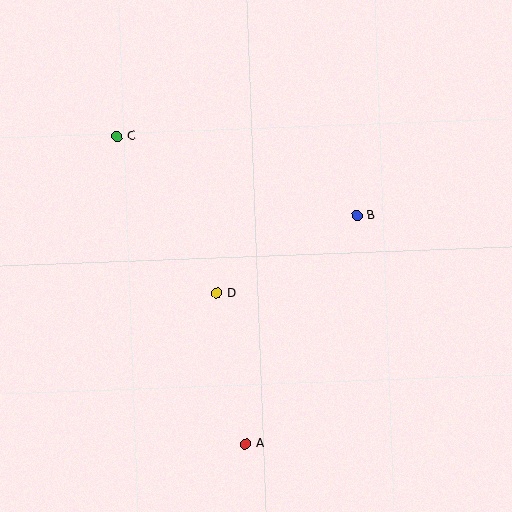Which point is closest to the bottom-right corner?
Point A is closest to the bottom-right corner.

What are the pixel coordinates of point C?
Point C is at (117, 136).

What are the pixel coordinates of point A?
Point A is at (246, 444).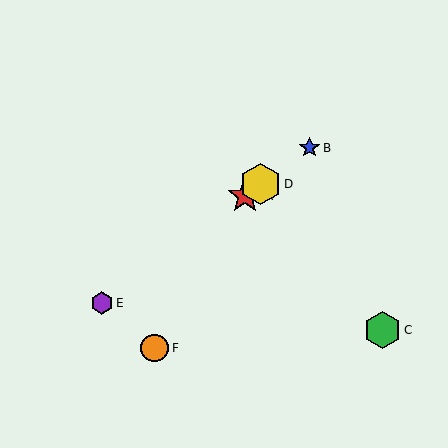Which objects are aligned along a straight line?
Objects A, B, D, E are aligned along a straight line.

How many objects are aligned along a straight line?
4 objects (A, B, D, E) are aligned along a straight line.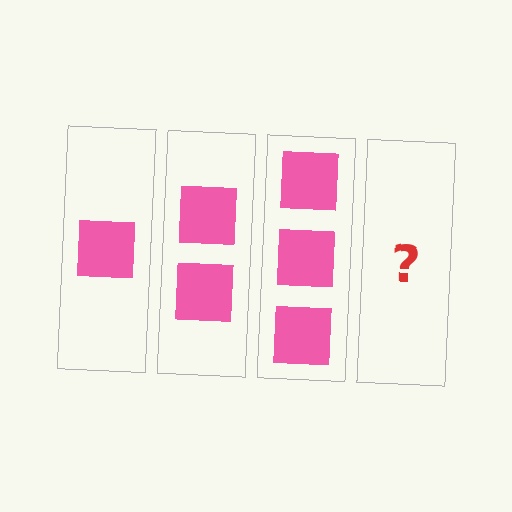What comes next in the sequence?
The next element should be 4 squares.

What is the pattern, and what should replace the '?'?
The pattern is that each step adds one more square. The '?' should be 4 squares.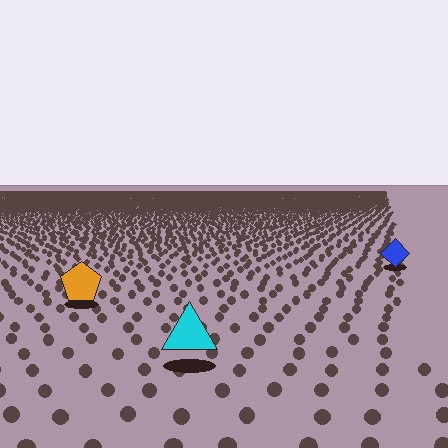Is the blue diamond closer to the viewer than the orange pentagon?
No. The orange pentagon is closer — you can tell from the texture gradient: the ground texture is coarser near it.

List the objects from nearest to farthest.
From nearest to farthest: the cyan triangle, the orange pentagon, the blue diamond.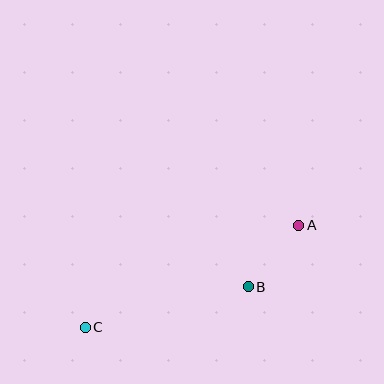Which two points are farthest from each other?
Points A and C are farthest from each other.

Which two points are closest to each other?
Points A and B are closest to each other.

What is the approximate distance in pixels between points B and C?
The distance between B and C is approximately 168 pixels.